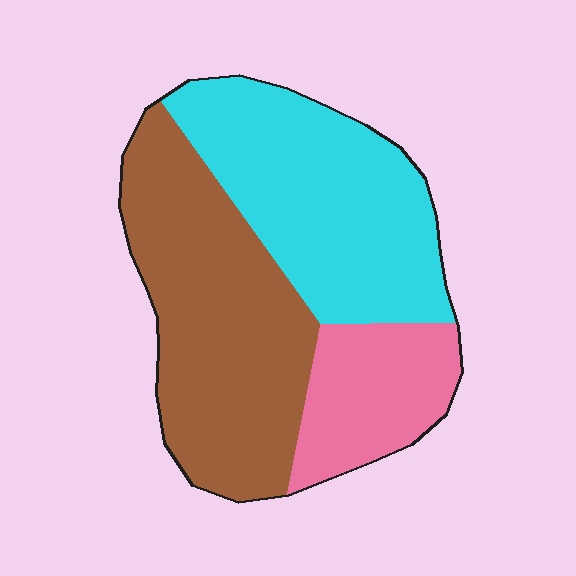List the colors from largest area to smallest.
From largest to smallest: brown, cyan, pink.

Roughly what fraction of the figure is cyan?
Cyan takes up about three eighths (3/8) of the figure.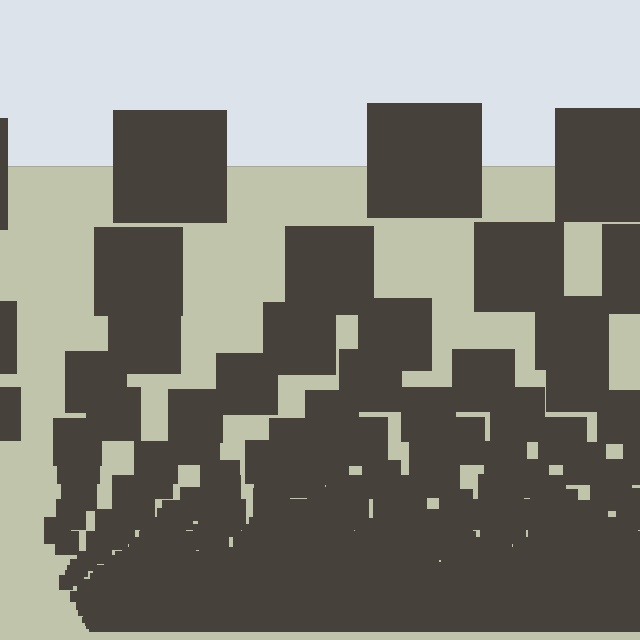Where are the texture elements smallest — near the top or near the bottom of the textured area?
Near the bottom.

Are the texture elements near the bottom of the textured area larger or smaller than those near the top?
Smaller. The gradient is inverted — elements near the bottom are smaller and denser.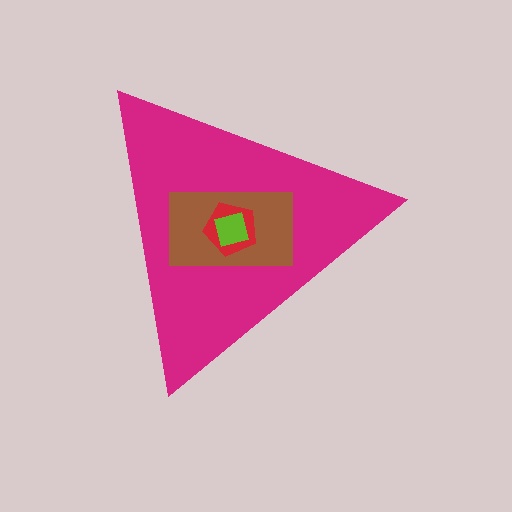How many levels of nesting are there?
4.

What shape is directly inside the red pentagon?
The lime square.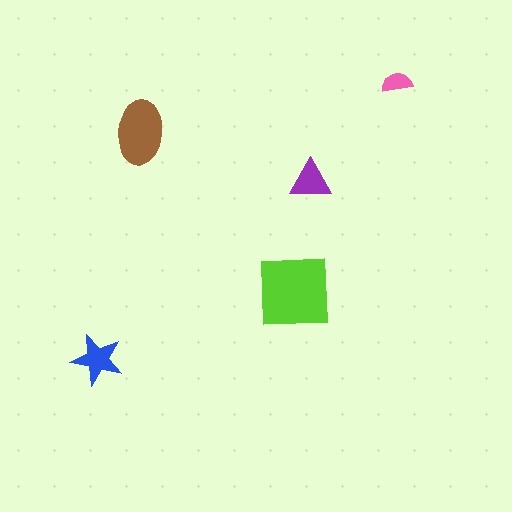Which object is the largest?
The lime square.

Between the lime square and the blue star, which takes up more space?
The lime square.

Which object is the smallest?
The pink semicircle.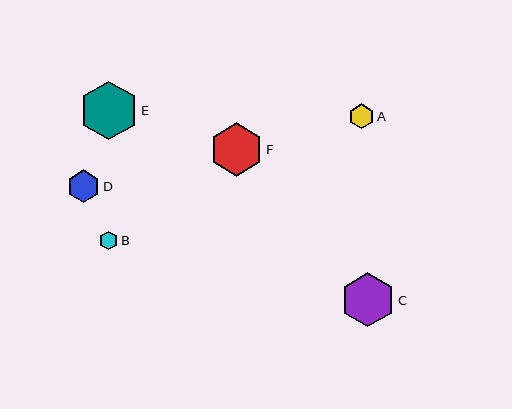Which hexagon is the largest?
Hexagon E is the largest with a size of approximately 59 pixels.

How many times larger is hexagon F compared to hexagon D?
Hexagon F is approximately 1.7 times the size of hexagon D.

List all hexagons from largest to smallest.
From largest to smallest: E, C, F, D, A, B.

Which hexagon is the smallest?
Hexagon B is the smallest with a size of approximately 19 pixels.